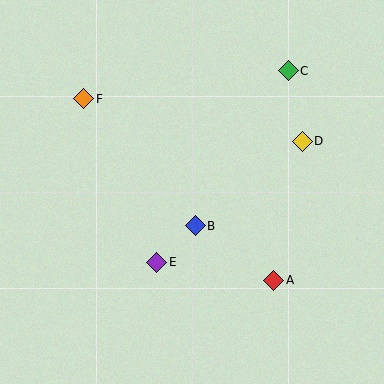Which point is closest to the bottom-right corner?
Point A is closest to the bottom-right corner.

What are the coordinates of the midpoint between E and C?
The midpoint between E and C is at (222, 167).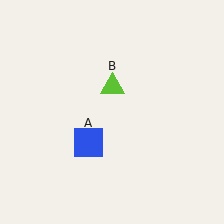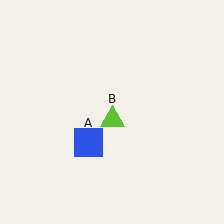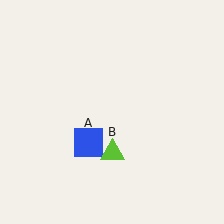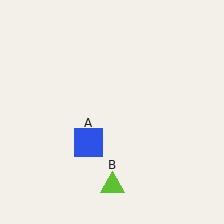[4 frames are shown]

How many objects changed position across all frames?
1 object changed position: lime triangle (object B).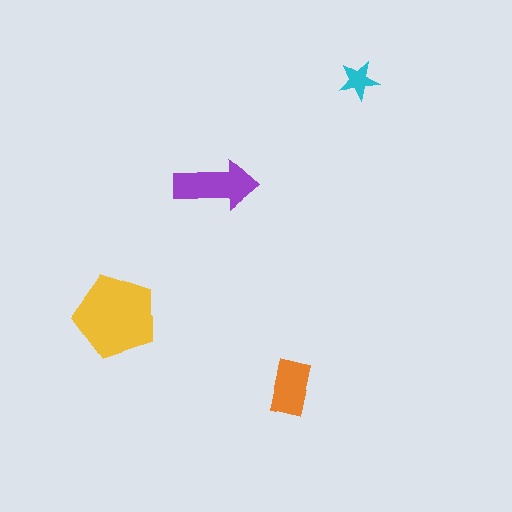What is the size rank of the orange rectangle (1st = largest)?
3rd.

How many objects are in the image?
There are 4 objects in the image.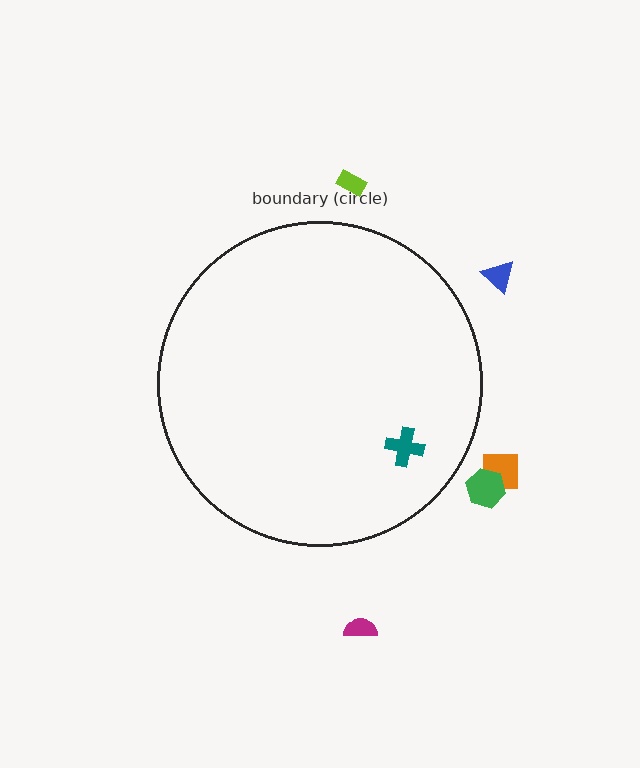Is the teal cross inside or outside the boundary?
Inside.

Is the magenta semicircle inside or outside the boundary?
Outside.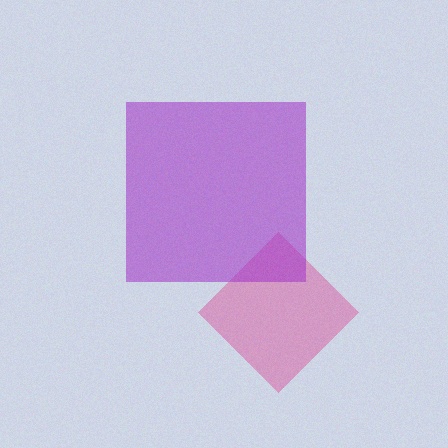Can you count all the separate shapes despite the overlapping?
Yes, there are 2 separate shapes.